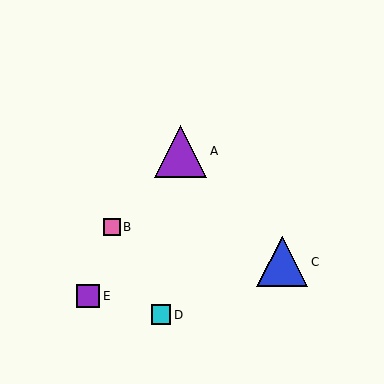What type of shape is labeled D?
Shape D is a cyan square.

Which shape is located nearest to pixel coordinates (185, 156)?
The purple triangle (labeled A) at (181, 151) is nearest to that location.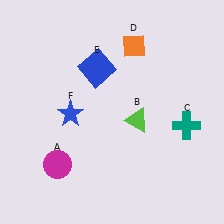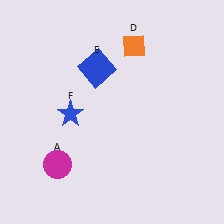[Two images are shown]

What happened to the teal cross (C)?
The teal cross (C) was removed in Image 2. It was in the bottom-right area of Image 1.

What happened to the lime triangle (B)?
The lime triangle (B) was removed in Image 2. It was in the bottom-right area of Image 1.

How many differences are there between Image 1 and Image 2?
There are 2 differences between the two images.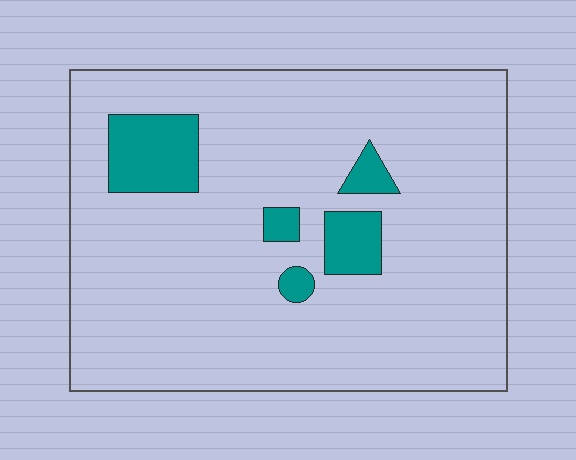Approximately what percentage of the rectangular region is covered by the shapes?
Approximately 10%.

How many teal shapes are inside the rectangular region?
5.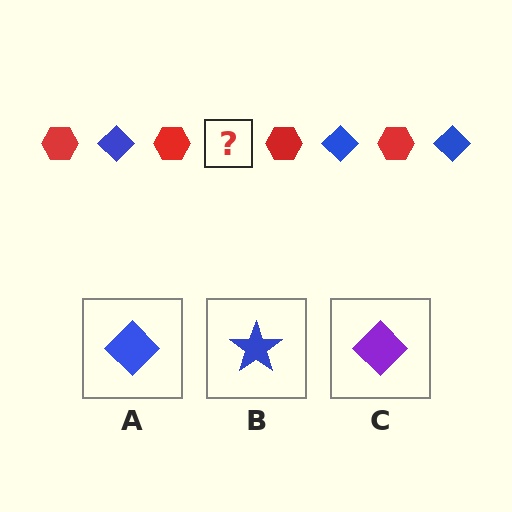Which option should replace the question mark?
Option A.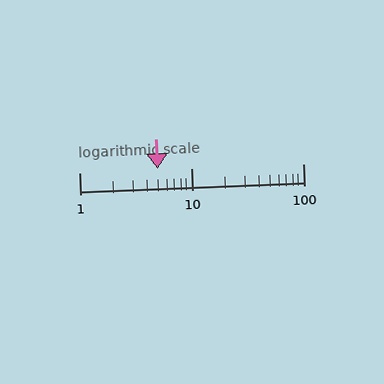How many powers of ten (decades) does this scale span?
The scale spans 2 decades, from 1 to 100.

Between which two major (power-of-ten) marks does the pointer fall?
The pointer is between 1 and 10.